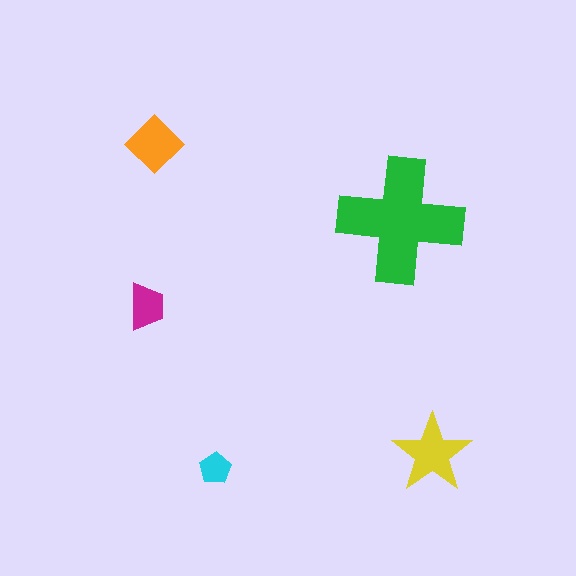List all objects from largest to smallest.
The green cross, the yellow star, the orange diamond, the magenta trapezoid, the cyan pentagon.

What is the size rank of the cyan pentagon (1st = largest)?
5th.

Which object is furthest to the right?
The yellow star is rightmost.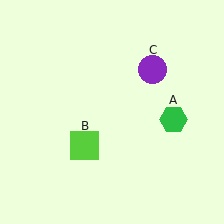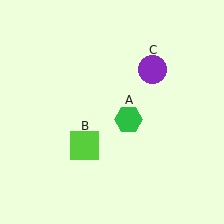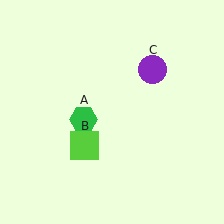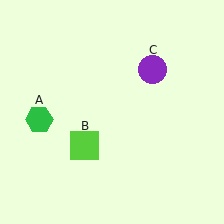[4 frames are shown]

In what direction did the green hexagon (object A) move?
The green hexagon (object A) moved left.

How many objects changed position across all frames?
1 object changed position: green hexagon (object A).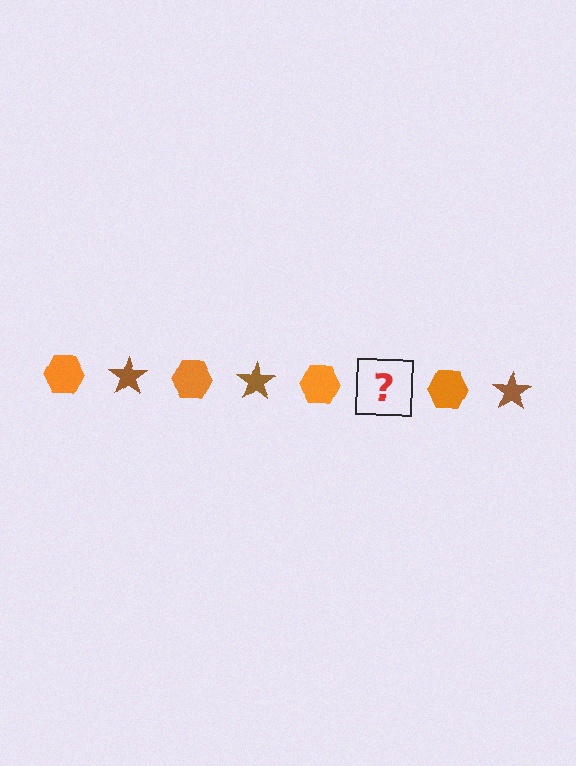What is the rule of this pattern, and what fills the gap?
The rule is that the pattern alternates between orange hexagon and brown star. The gap should be filled with a brown star.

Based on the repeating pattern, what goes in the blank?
The blank should be a brown star.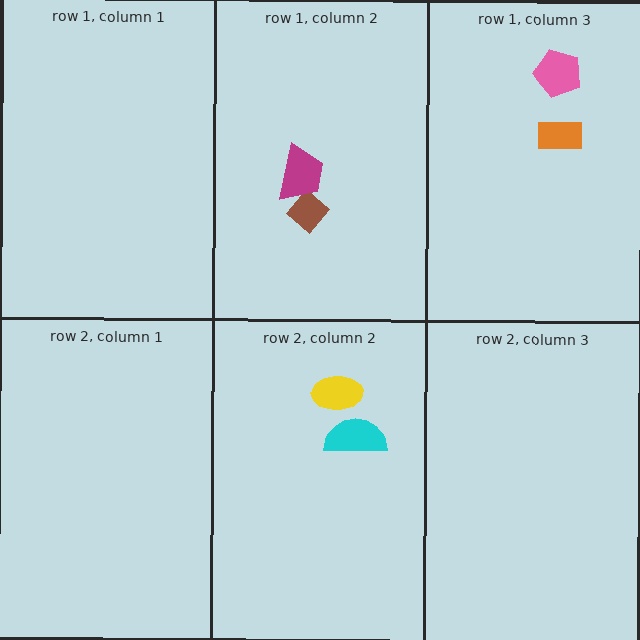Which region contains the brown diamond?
The row 1, column 2 region.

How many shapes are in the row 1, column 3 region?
2.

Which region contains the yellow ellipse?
The row 2, column 2 region.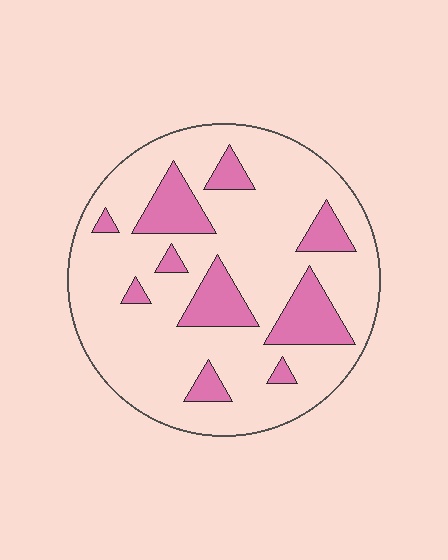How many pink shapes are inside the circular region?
10.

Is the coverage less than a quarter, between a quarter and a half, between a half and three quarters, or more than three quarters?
Less than a quarter.